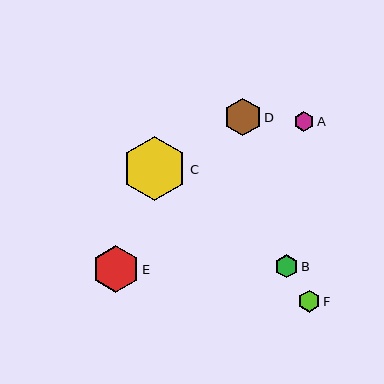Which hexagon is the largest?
Hexagon C is the largest with a size of approximately 65 pixels.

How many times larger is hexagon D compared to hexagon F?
Hexagon D is approximately 1.7 times the size of hexagon F.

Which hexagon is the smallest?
Hexagon A is the smallest with a size of approximately 20 pixels.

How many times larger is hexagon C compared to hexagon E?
Hexagon C is approximately 1.4 times the size of hexagon E.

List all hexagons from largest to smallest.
From largest to smallest: C, E, D, B, F, A.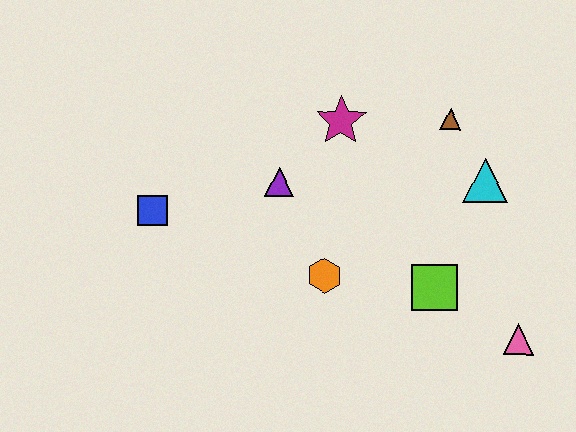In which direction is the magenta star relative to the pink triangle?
The magenta star is above the pink triangle.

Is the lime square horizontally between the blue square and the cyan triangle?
Yes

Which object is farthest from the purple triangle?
The pink triangle is farthest from the purple triangle.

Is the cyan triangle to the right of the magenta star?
Yes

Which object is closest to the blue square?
The purple triangle is closest to the blue square.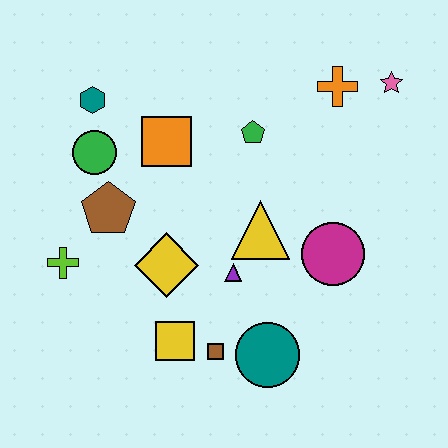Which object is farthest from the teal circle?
The teal hexagon is farthest from the teal circle.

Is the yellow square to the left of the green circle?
No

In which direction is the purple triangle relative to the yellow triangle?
The purple triangle is below the yellow triangle.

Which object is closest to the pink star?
The orange cross is closest to the pink star.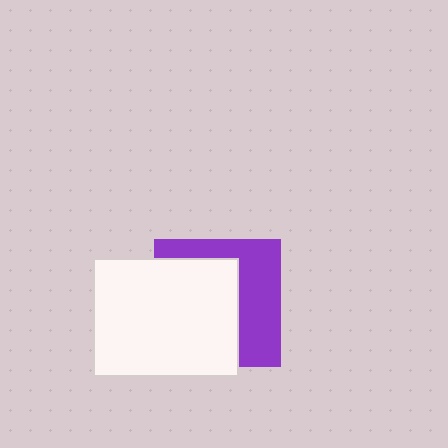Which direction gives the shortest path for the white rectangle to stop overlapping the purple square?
Moving left gives the shortest separation.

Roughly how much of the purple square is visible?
A small part of it is visible (roughly 42%).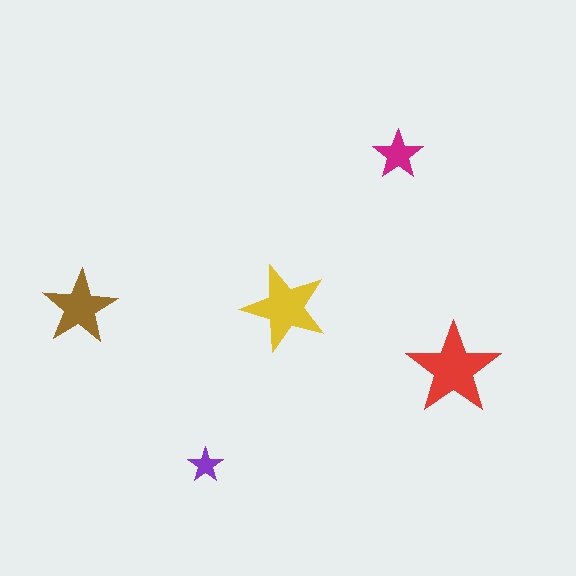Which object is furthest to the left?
The brown star is leftmost.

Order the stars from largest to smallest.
the red one, the yellow one, the brown one, the magenta one, the purple one.